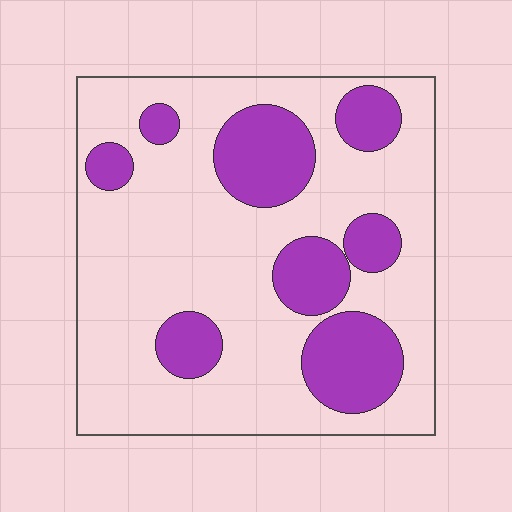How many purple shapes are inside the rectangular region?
8.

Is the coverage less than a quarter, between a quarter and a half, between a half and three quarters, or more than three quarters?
Between a quarter and a half.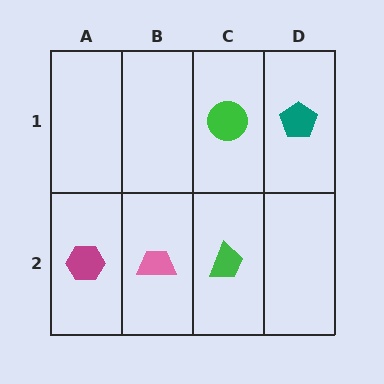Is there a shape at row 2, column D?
No, that cell is empty.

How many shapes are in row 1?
2 shapes.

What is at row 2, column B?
A pink trapezoid.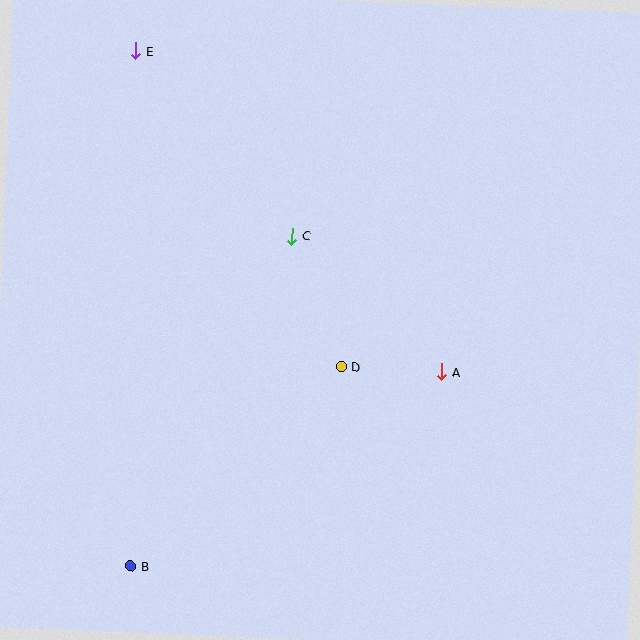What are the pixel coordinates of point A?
Point A is at (442, 372).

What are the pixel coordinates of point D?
Point D is at (341, 367).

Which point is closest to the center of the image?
Point D at (341, 367) is closest to the center.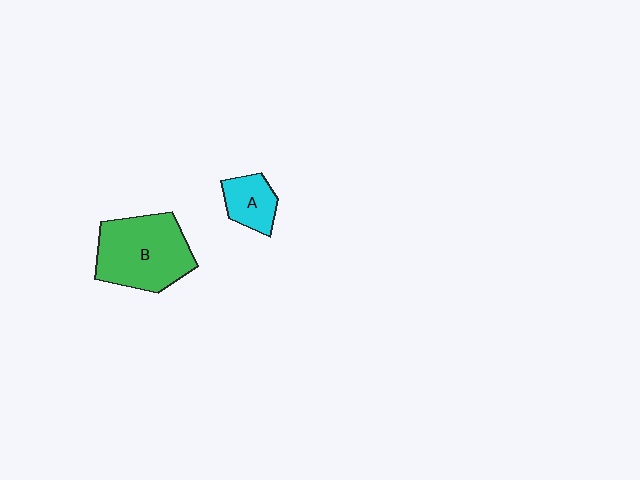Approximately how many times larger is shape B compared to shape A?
Approximately 2.5 times.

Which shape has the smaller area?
Shape A (cyan).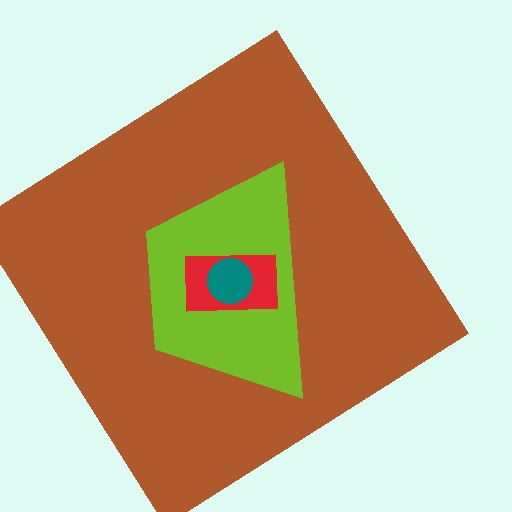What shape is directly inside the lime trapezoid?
The red rectangle.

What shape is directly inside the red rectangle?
The teal circle.